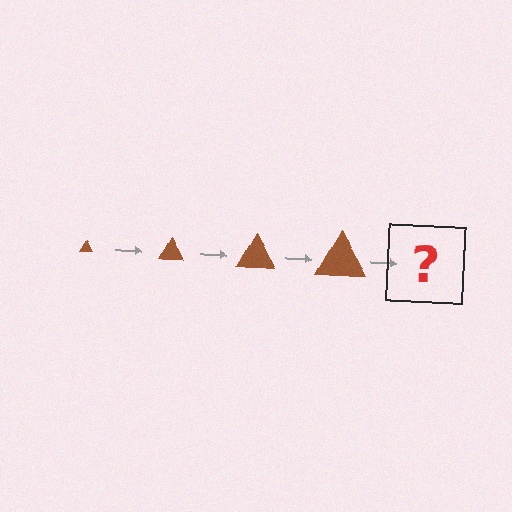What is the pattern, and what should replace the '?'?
The pattern is that the triangle gets progressively larger each step. The '?' should be a brown triangle, larger than the previous one.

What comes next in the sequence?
The next element should be a brown triangle, larger than the previous one.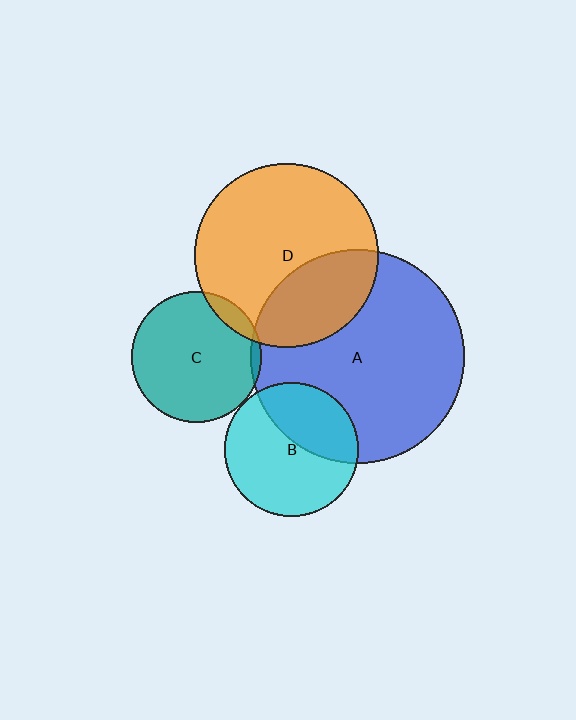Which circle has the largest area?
Circle A (blue).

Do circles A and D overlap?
Yes.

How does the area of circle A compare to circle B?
Approximately 2.5 times.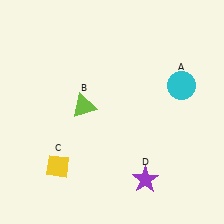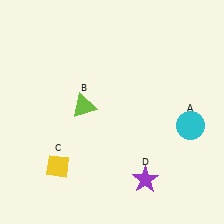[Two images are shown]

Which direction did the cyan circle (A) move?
The cyan circle (A) moved down.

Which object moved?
The cyan circle (A) moved down.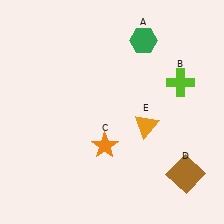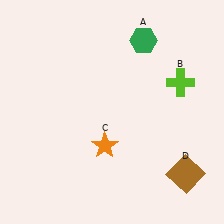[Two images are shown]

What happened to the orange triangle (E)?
The orange triangle (E) was removed in Image 2. It was in the bottom-right area of Image 1.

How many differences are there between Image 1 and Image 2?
There is 1 difference between the two images.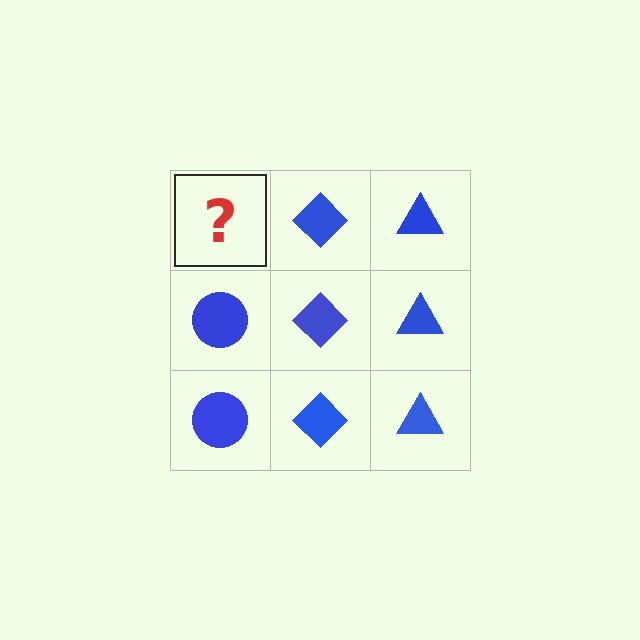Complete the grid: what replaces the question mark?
The question mark should be replaced with a blue circle.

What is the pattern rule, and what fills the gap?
The rule is that each column has a consistent shape. The gap should be filled with a blue circle.